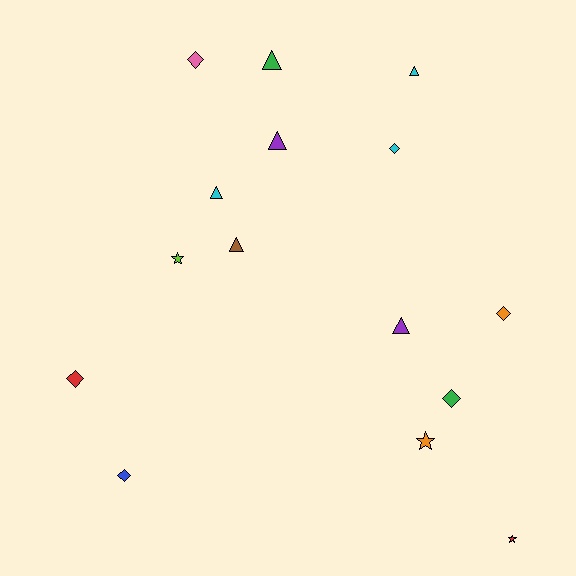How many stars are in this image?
There are 3 stars.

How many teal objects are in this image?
There are no teal objects.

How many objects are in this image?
There are 15 objects.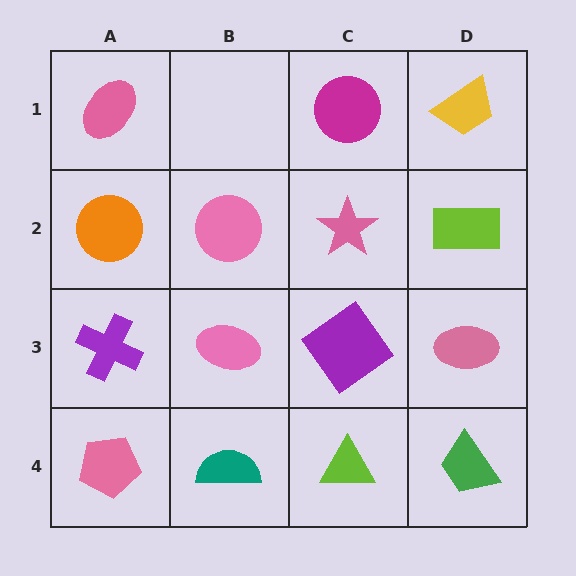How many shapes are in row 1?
3 shapes.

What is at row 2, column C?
A pink star.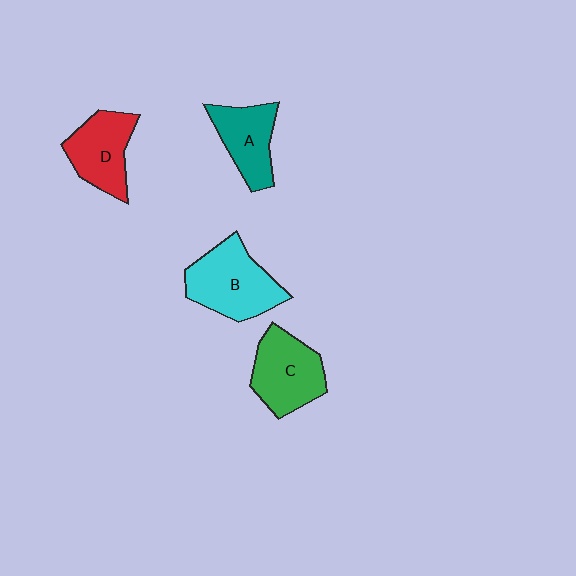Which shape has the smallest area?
Shape A (teal).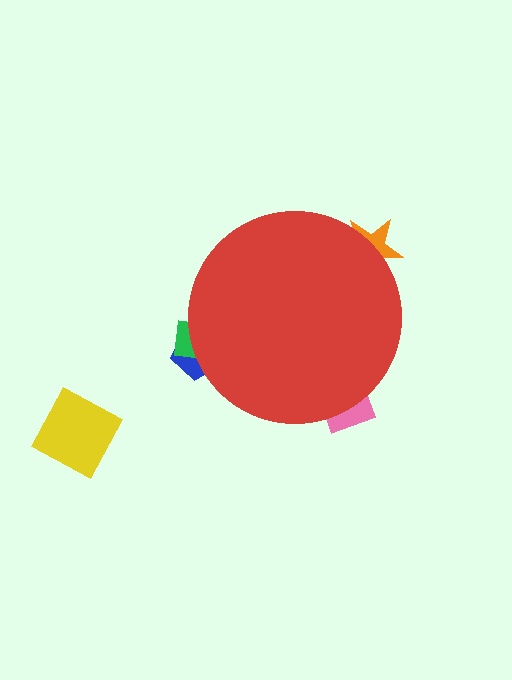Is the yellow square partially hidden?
No, the yellow square is fully visible.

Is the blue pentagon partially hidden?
Yes, the blue pentagon is partially hidden behind the red circle.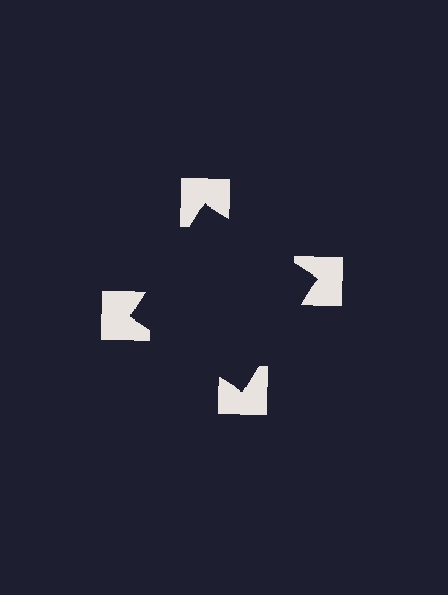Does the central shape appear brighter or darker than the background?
It typically appears slightly darker than the background, even though no actual brightness change is drawn.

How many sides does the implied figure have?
4 sides.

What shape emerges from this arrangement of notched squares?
An illusory square — its edges are inferred from the aligned wedge cuts in the notched squares, not physically drawn.